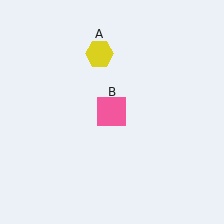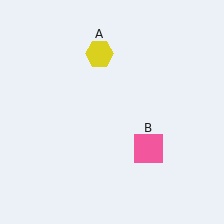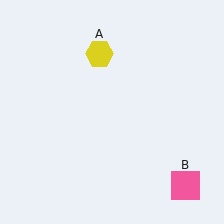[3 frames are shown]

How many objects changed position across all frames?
1 object changed position: pink square (object B).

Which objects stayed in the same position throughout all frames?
Yellow hexagon (object A) remained stationary.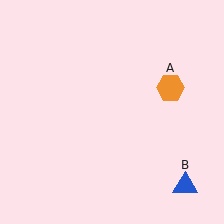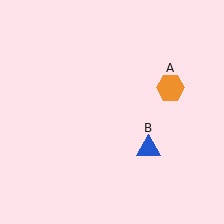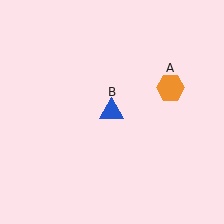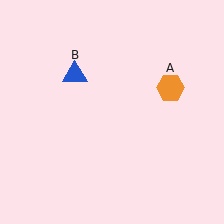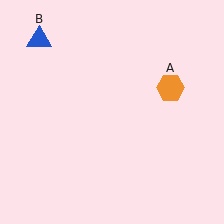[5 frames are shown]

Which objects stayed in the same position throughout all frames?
Orange hexagon (object A) remained stationary.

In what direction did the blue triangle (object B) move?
The blue triangle (object B) moved up and to the left.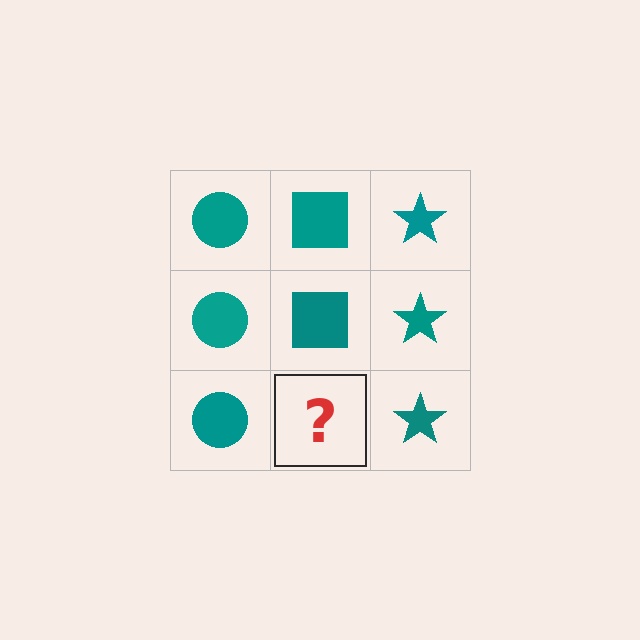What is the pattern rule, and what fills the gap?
The rule is that each column has a consistent shape. The gap should be filled with a teal square.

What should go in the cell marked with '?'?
The missing cell should contain a teal square.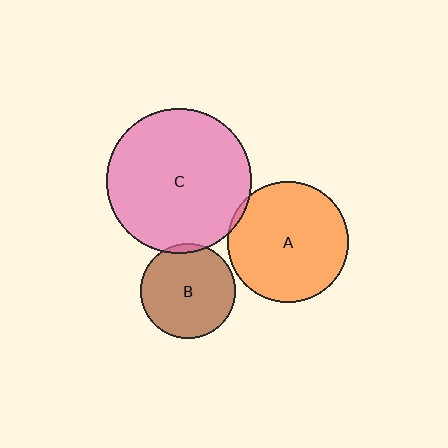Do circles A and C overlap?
Yes.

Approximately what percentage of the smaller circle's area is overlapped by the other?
Approximately 5%.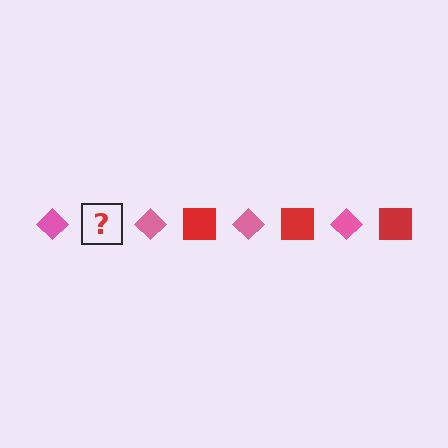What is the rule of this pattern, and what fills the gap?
The rule is that the pattern alternates between pink diamond and red square. The gap should be filled with a red square.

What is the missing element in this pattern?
The missing element is a red square.